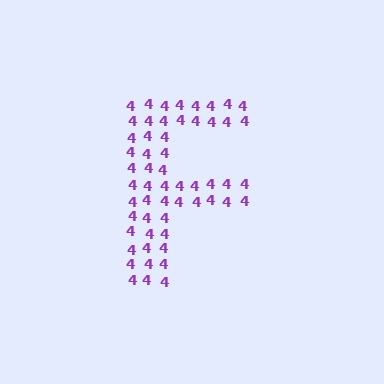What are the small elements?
The small elements are digit 4's.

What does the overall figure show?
The overall figure shows the letter F.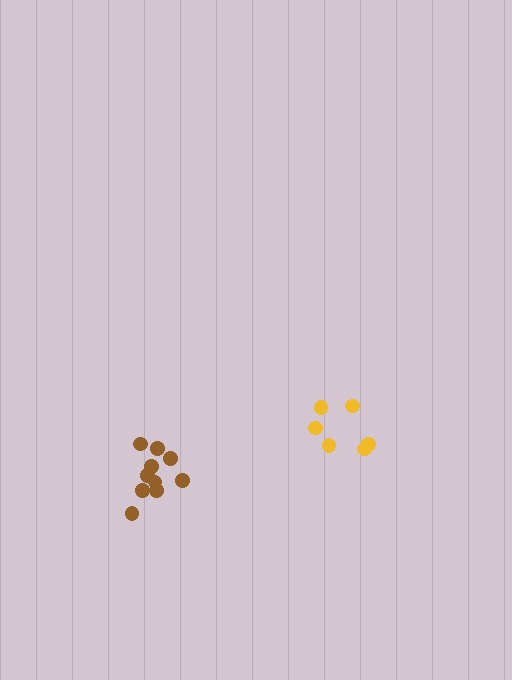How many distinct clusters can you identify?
There are 2 distinct clusters.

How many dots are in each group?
Group 1: 6 dots, Group 2: 10 dots (16 total).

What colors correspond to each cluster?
The clusters are colored: yellow, brown.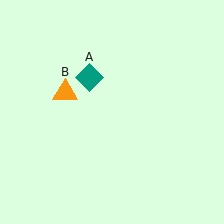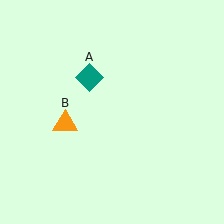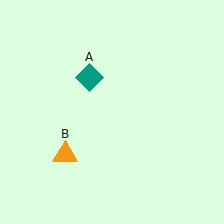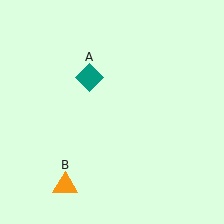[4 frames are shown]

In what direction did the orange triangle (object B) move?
The orange triangle (object B) moved down.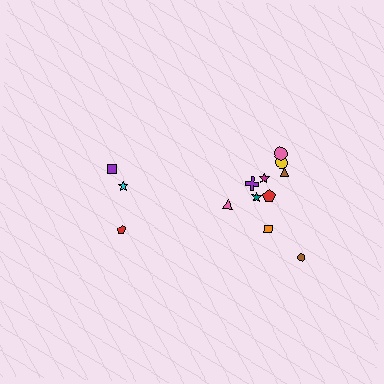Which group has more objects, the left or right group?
The right group.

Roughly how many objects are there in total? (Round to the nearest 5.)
Roughly 15 objects in total.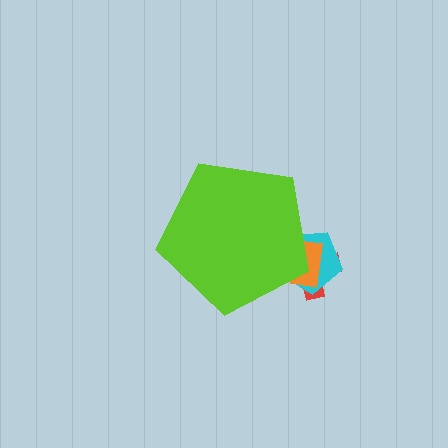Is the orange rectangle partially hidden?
Yes, the orange rectangle is partially hidden behind the lime pentagon.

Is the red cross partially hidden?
Yes, the red cross is partially hidden behind the lime pentagon.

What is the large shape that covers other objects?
A lime pentagon.